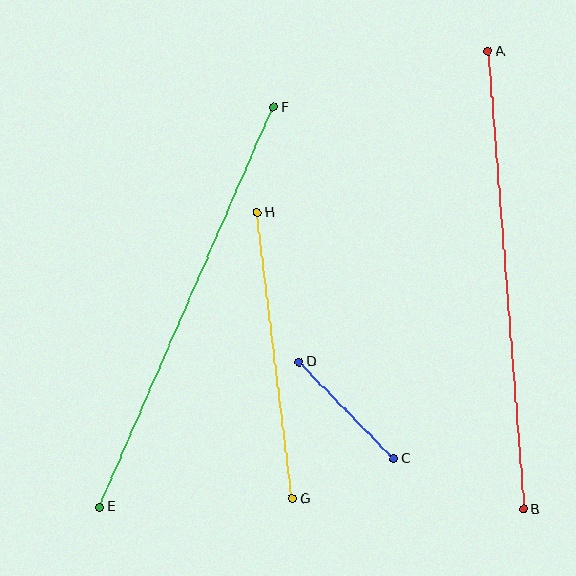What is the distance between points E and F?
The distance is approximately 436 pixels.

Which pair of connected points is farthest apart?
Points A and B are farthest apart.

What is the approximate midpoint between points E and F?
The midpoint is at approximately (186, 307) pixels.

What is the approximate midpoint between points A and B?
The midpoint is at approximately (506, 280) pixels.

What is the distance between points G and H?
The distance is approximately 288 pixels.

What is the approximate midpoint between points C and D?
The midpoint is at approximately (346, 410) pixels.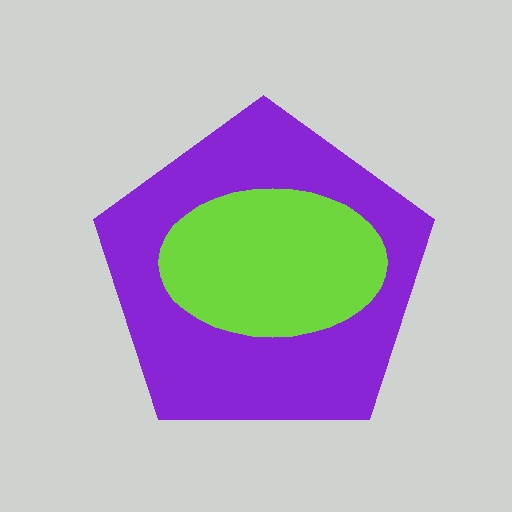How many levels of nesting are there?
2.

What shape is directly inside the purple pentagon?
The lime ellipse.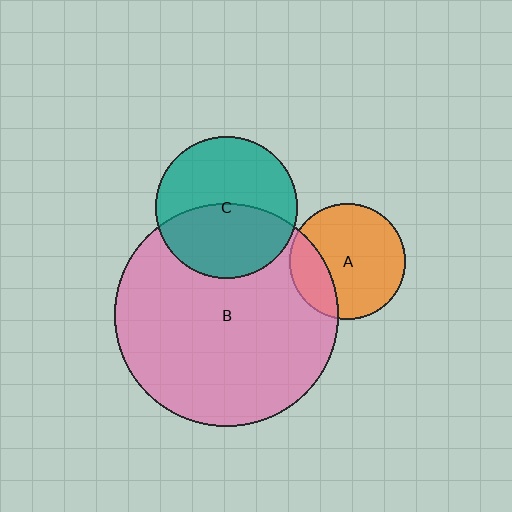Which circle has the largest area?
Circle B (pink).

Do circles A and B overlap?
Yes.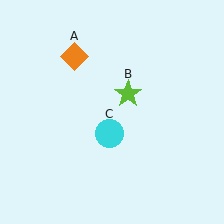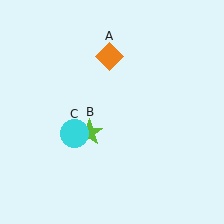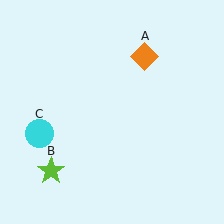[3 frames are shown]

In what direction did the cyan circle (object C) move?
The cyan circle (object C) moved left.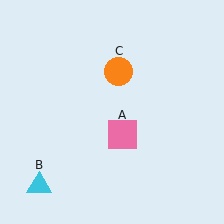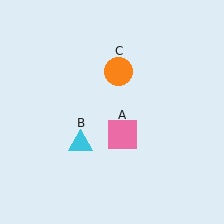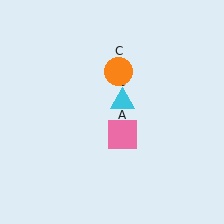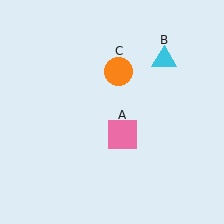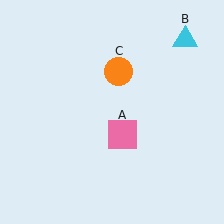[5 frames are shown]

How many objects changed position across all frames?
1 object changed position: cyan triangle (object B).